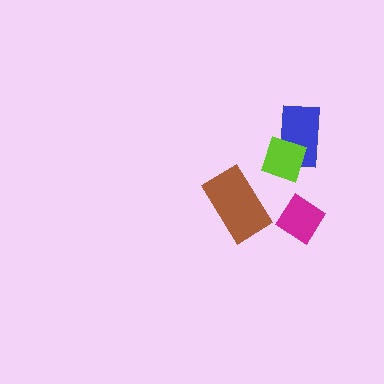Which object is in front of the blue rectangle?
The lime diamond is in front of the blue rectangle.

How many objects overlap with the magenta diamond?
0 objects overlap with the magenta diamond.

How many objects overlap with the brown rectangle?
0 objects overlap with the brown rectangle.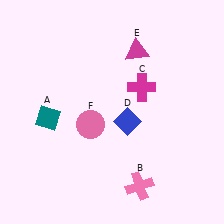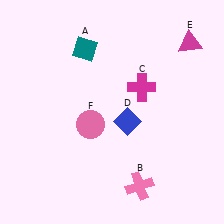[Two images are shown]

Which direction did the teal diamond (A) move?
The teal diamond (A) moved up.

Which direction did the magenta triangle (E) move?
The magenta triangle (E) moved right.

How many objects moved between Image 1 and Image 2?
2 objects moved between the two images.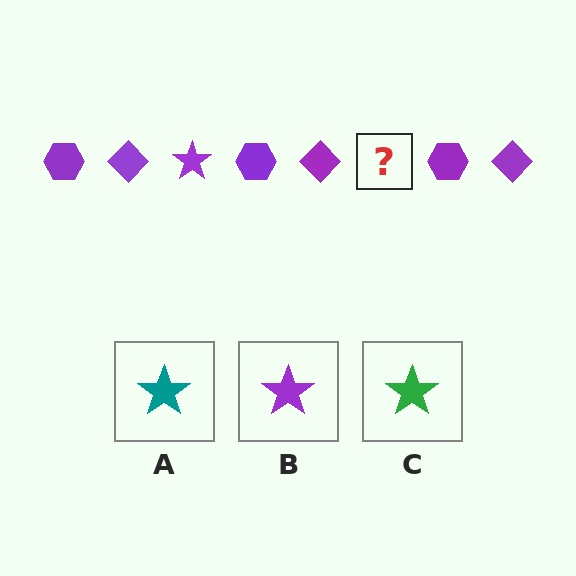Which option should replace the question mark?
Option B.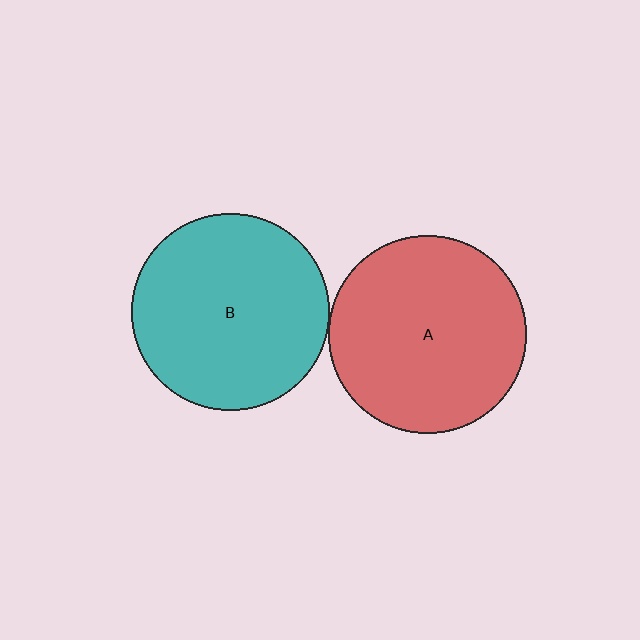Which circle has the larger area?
Circle A (red).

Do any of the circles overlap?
No, none of the circles overlap.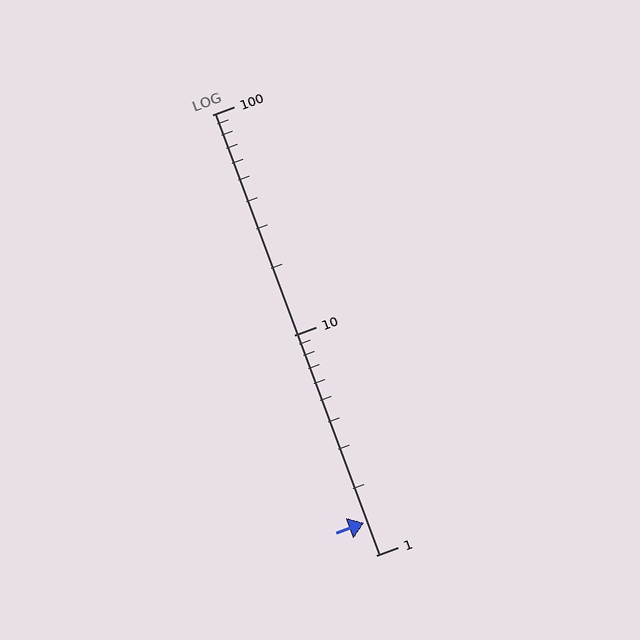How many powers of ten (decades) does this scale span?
The scale spans 2 decades, from 1 to 100.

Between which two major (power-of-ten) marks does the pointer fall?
The pointer is between 1 and 10.